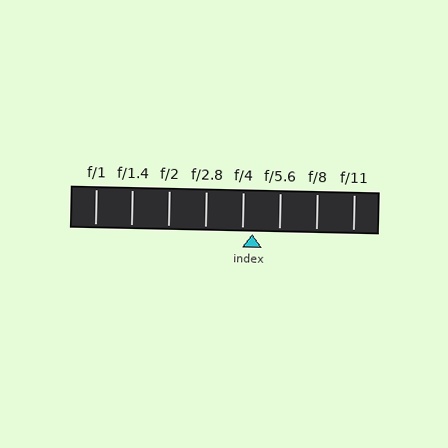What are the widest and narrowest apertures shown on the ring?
The widest aperture shown is f/1 and the narrowest is f/11.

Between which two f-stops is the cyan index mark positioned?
The index mark is between f/4 and f/5.6.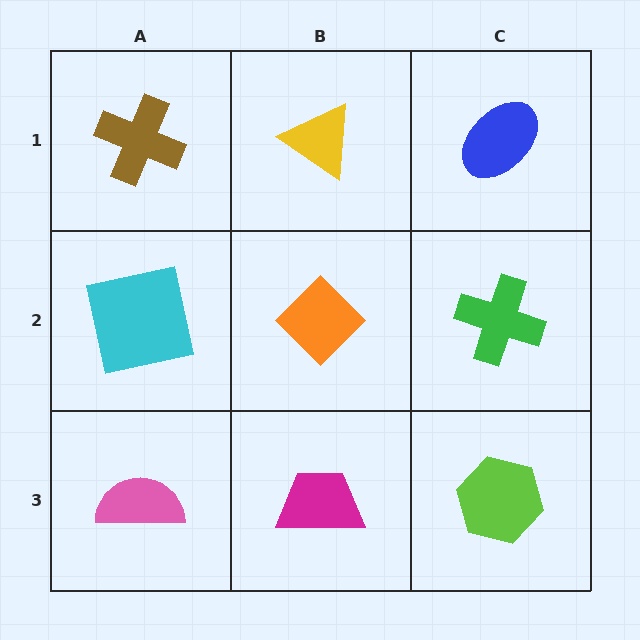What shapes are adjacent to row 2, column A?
A brown cross (row 1, column A), a pink semicircle (row 3, column A), an orange diamond (row 2, column B).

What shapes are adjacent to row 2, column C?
A blue ellipse (row 1, column C), a lime hexagon (row 3, column C), an orange diamond (row 2, column B).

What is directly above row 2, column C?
A blue ellipse.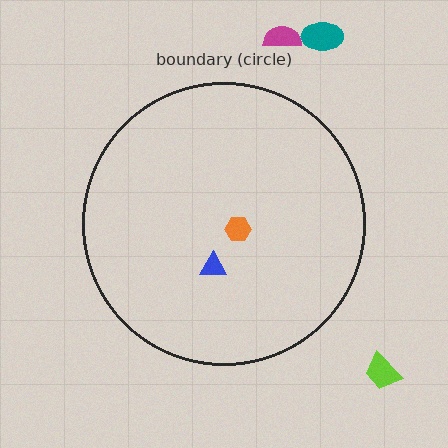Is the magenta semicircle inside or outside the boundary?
Outside.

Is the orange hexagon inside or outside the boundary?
Inside.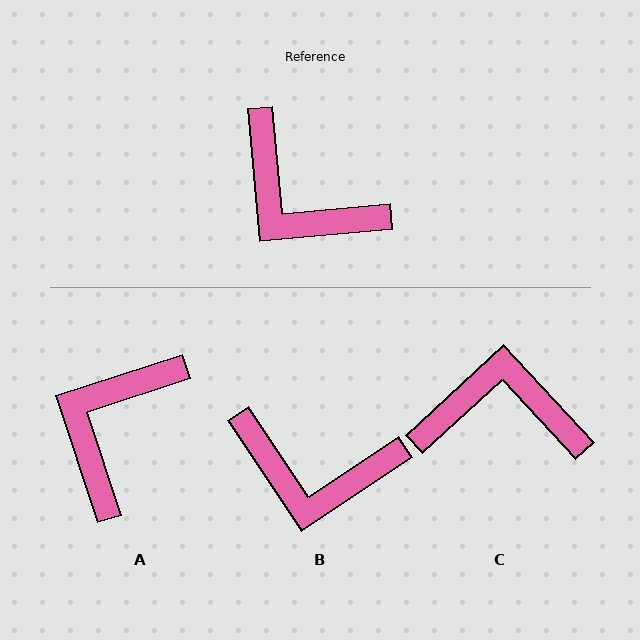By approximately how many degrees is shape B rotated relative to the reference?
Approximately 29 degrees counter-clockwise.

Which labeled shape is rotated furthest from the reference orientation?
C, about 142 degrees away.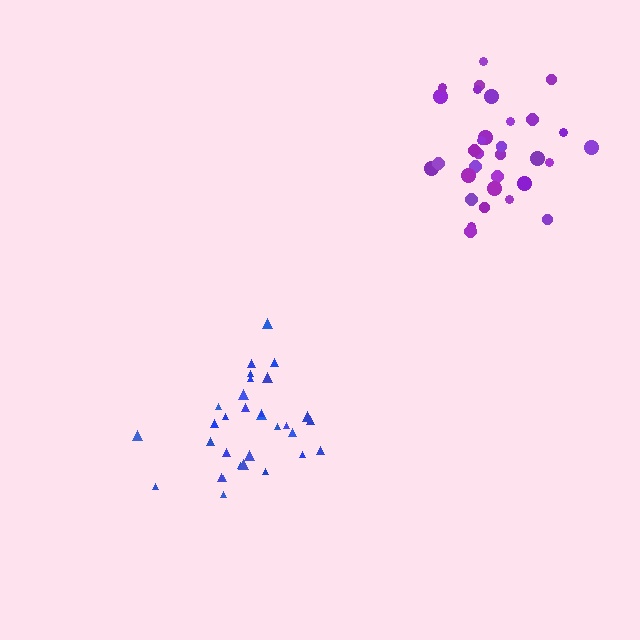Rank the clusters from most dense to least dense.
blue, purple.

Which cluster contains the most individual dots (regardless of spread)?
Purple (32).